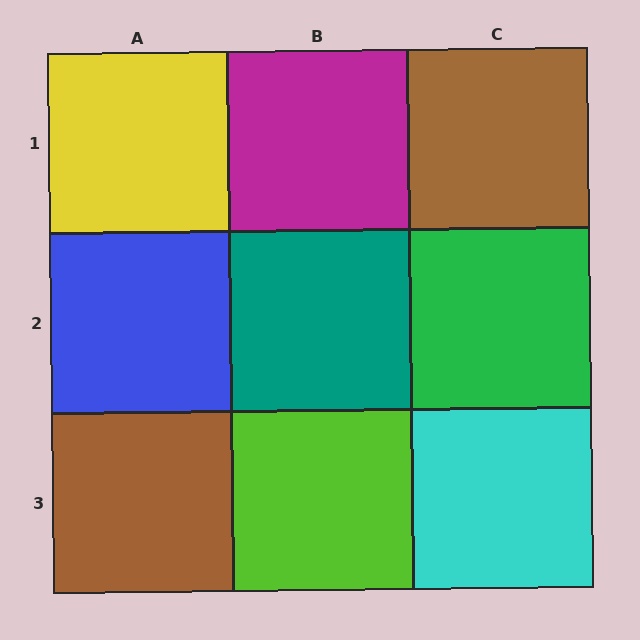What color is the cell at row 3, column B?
Lime.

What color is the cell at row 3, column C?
Cyan.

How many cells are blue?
1 cell is blue.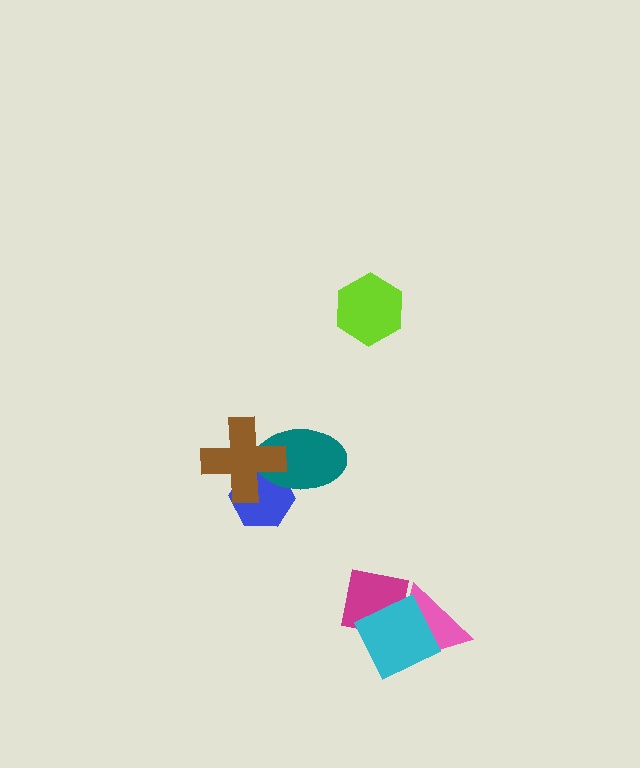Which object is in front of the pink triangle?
The cyan diamond is in front of the pink triangle.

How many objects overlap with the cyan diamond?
2 objects overlap with the cyan diamond.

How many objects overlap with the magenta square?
2 objects overlap with the magenta square.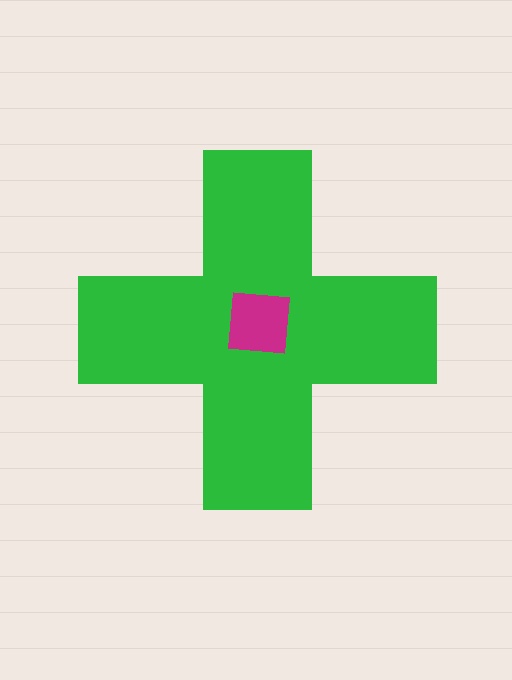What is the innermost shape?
The magenta square.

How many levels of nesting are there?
2.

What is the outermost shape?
The green cross.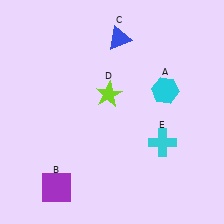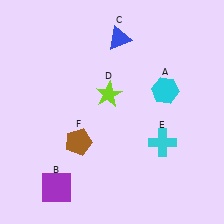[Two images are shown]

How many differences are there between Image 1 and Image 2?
There is 1 difference between the two images.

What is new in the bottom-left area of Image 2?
A brown pentagon (F) was added in the bottom-left area of Image 2.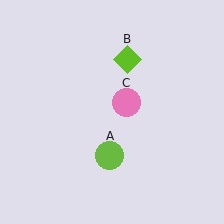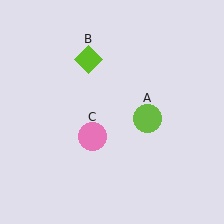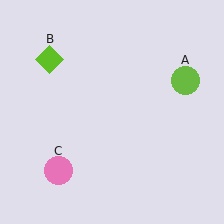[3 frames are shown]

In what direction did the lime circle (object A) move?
The lime circle (object A) moved up and to the right.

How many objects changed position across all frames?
3 objects changed position: lime circle (object A), lime diamond (object B), pink circle (object C).